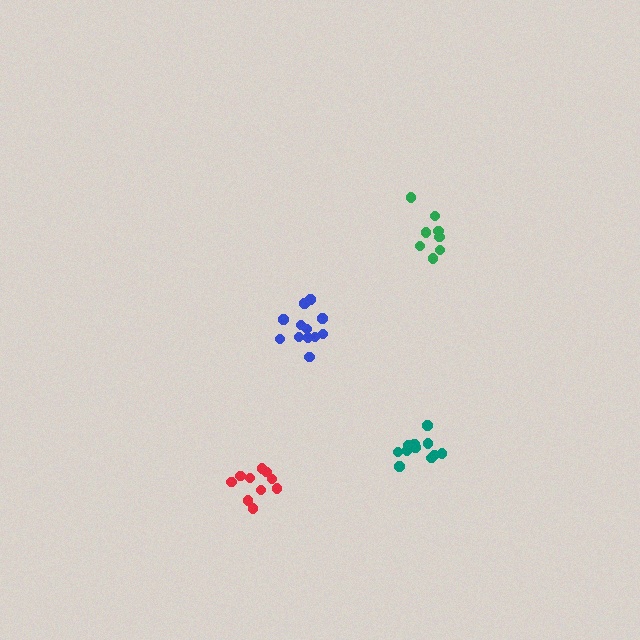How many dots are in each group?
Group 1: 11 dots, Group 2: 8 dots, Group 3: 12 dots, Group 4: 10 dots (41 total).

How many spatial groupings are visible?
There are 4 spatial groupings.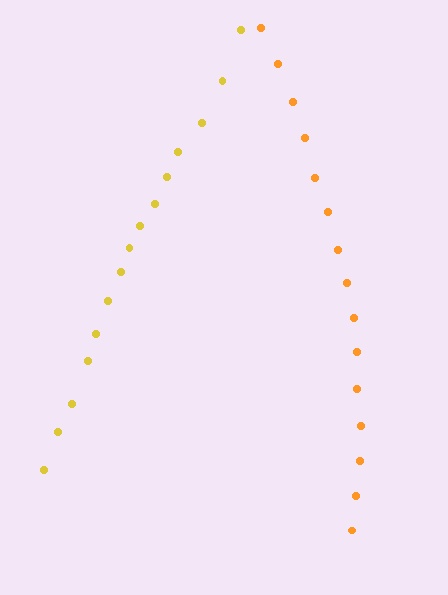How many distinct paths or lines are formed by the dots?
There are 2 distinct paths.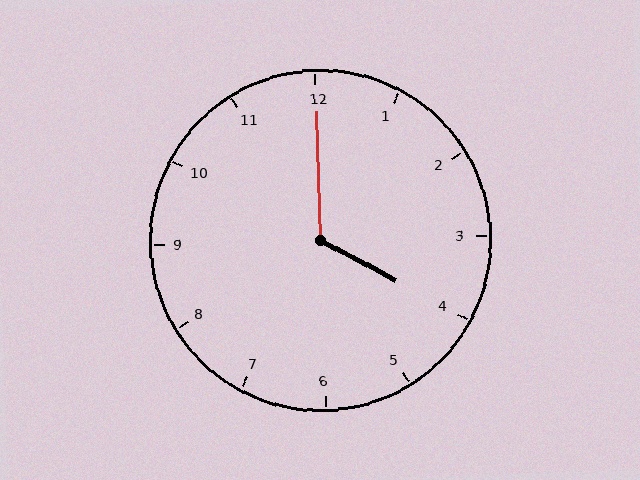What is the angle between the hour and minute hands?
Approximately 120 degrees.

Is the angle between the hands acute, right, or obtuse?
It is obtuse.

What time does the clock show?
4:00.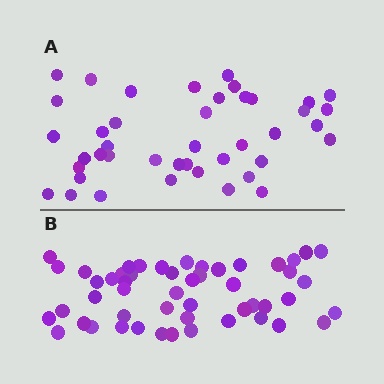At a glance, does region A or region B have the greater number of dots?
Region B (the bottom region) has more dots.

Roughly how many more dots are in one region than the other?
Region B has roughly 8 or so more dots than region A.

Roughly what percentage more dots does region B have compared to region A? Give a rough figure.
About 20% more.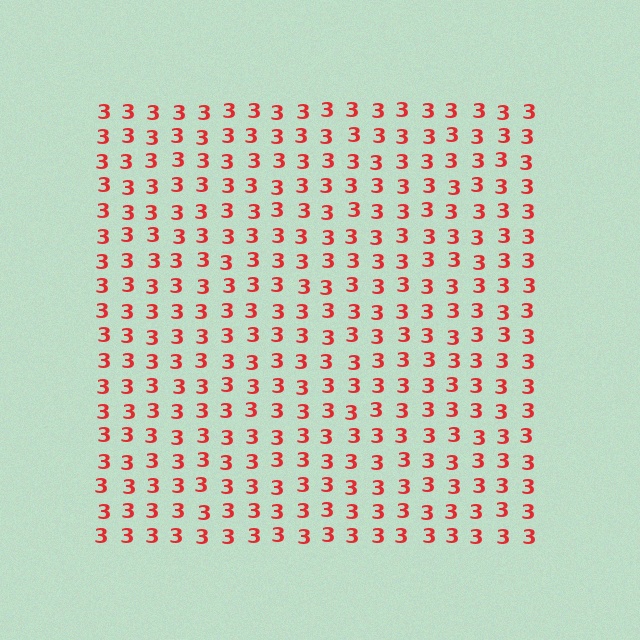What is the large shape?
The large shape is a square.